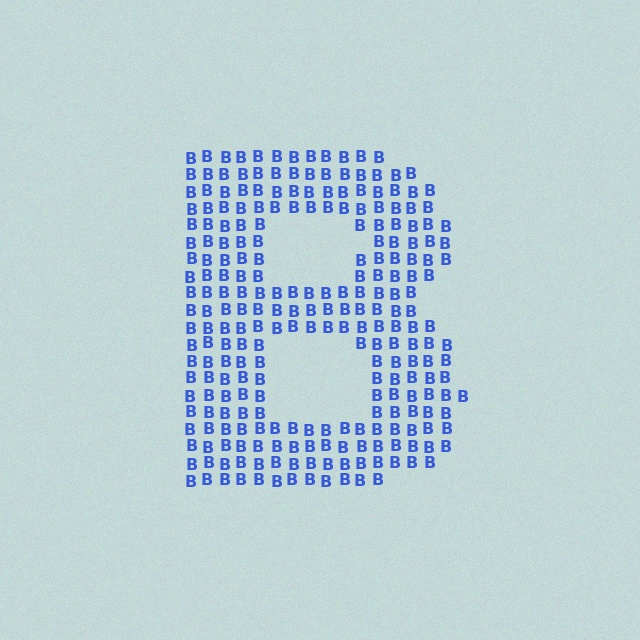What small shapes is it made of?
It is made of small letter B's.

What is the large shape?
The large shape is the letter B.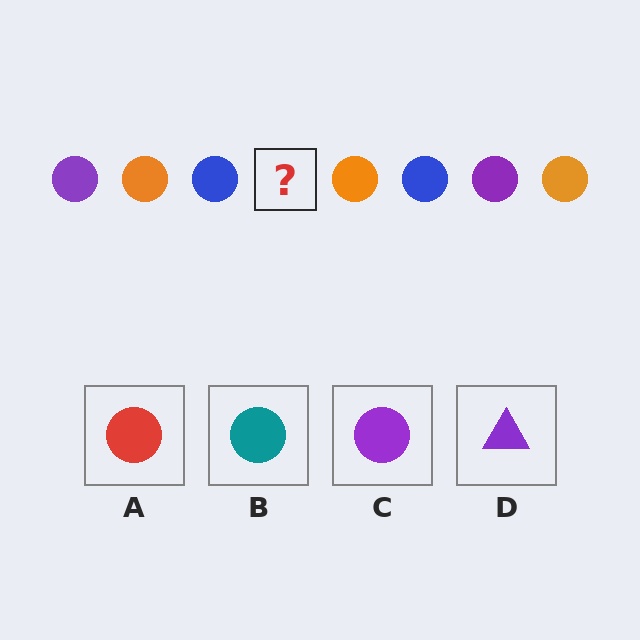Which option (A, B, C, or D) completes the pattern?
C.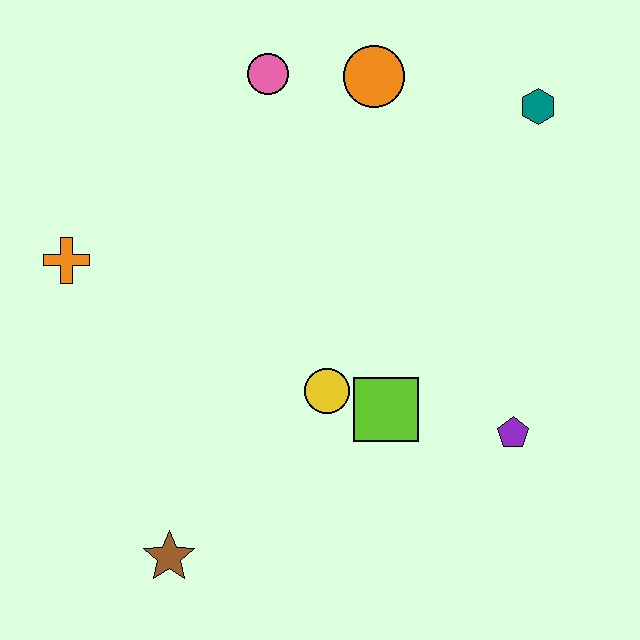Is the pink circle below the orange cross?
No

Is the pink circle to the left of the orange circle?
Yes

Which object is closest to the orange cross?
The pink circle is closest to the orange cross.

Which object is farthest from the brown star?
The teal hexagon is farthest from the brown star.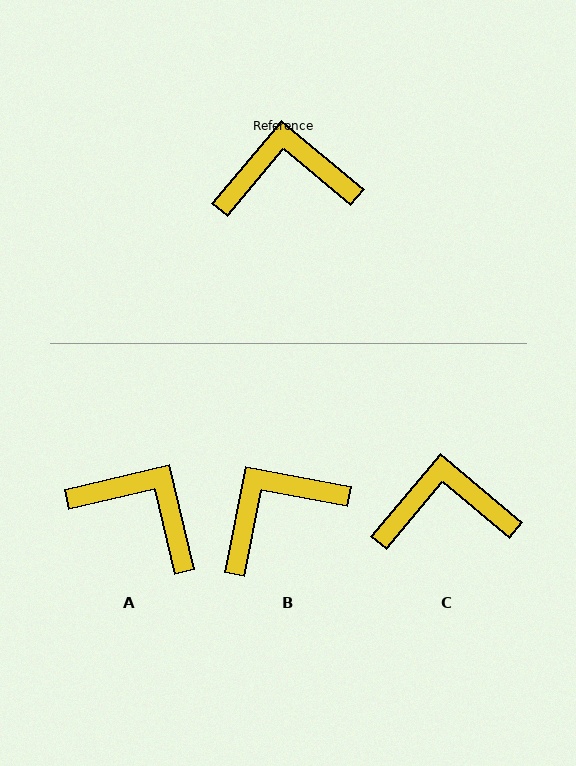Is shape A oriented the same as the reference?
No, it is off by about 37 degrees.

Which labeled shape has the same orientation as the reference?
C.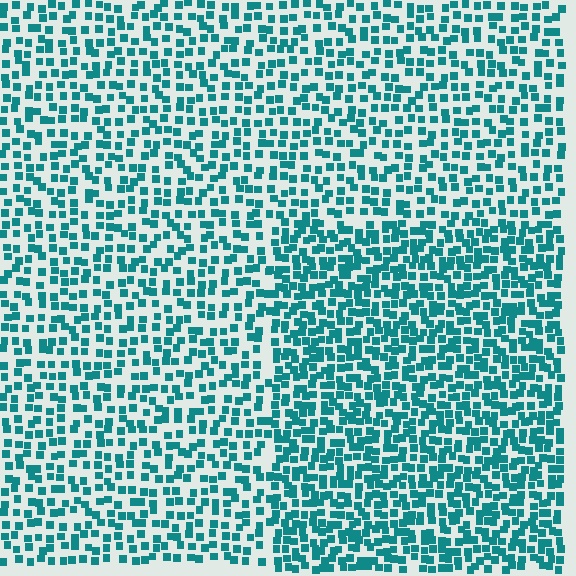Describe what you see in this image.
The image contains small teal elements arranged at two different densities. A rectangle-shaped region is visible where the elements are more densely packed than the surrounding area.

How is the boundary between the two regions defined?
The boundary is defined by a change in element density (approximately 1.6x ratio). All elements are the same color, size, and shape.